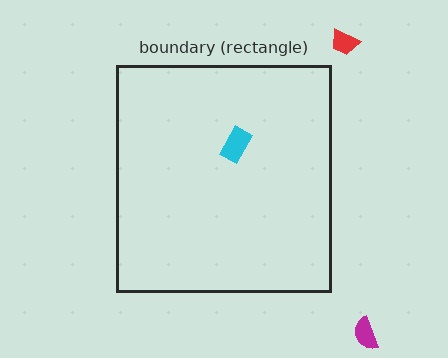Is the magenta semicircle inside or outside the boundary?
Outside.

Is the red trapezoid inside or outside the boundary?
Outside.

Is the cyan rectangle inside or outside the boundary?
Inside.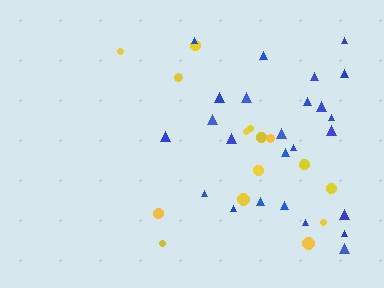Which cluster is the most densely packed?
Blue.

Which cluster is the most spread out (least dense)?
Yellow.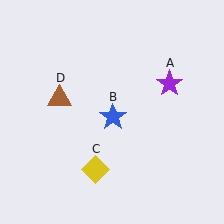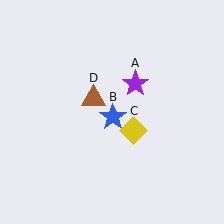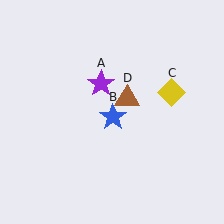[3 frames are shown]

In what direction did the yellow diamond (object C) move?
The yellow diamond (object C) moved up and to the right.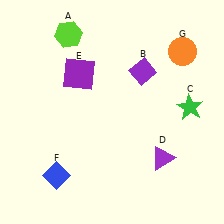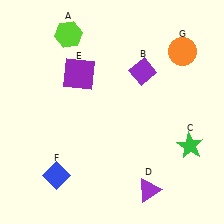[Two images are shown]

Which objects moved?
The objects that moved are: the green star (C), the purple triangle (D).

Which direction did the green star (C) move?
The green star (C) moved down.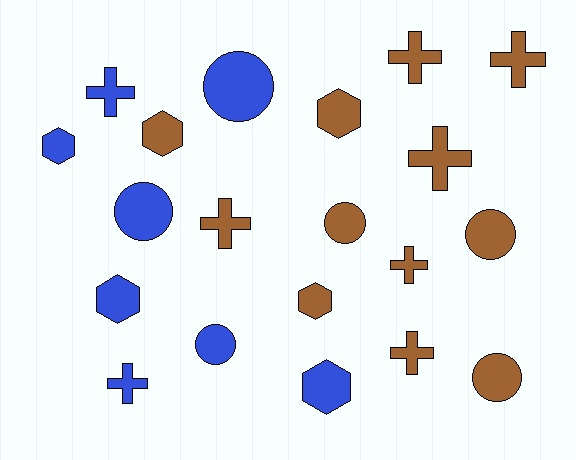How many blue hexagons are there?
There are 3 blue hexagons.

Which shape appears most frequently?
Cross, with 8 objects.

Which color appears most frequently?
Brown, with 12 objects.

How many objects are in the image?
There are 20 objects.